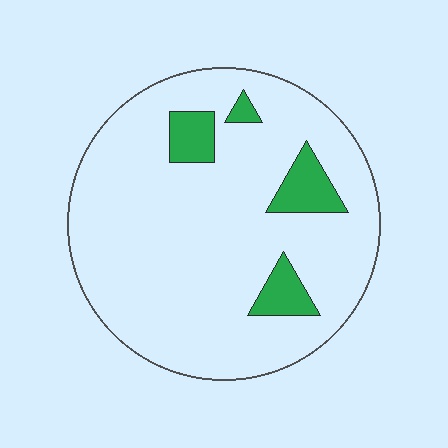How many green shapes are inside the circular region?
4.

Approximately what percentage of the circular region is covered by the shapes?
Approximately 10%.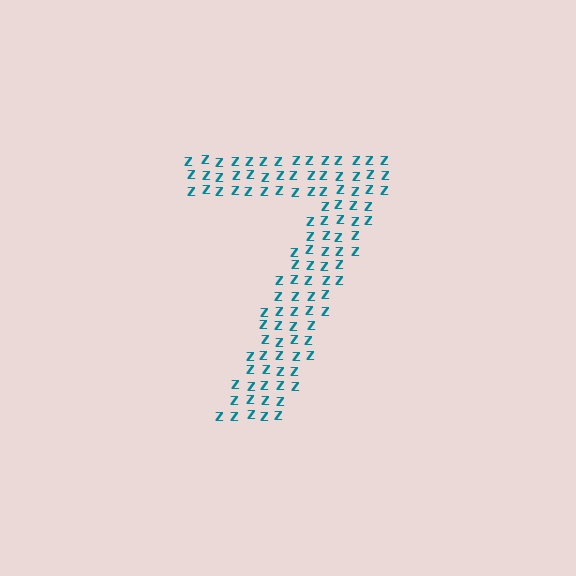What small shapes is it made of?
It is made of small letter Z's.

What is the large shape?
The large shape is the digit 7.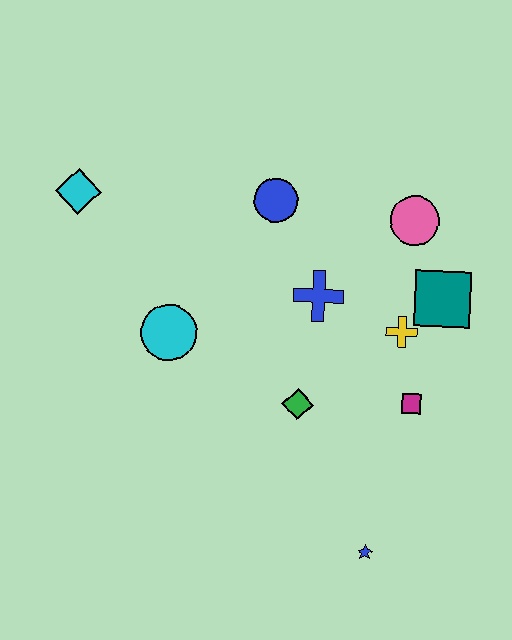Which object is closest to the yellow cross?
The teal square is closest to the yellow cross.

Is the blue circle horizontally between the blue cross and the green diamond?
No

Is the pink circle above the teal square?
Yes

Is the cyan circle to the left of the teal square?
Yes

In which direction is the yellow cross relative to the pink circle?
The yellow cross is below the pink circle.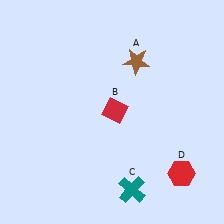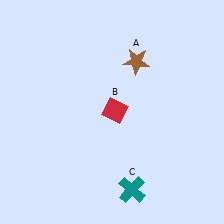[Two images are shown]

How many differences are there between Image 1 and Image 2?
There is 1 difference between the two images.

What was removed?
The red hexagon (D) was removed in Image 2.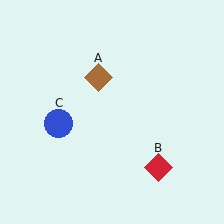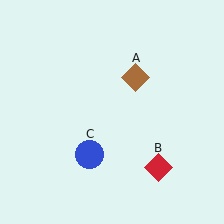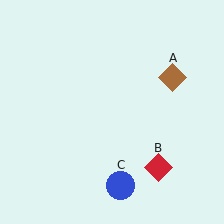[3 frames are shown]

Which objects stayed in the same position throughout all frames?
Red diamond (object B) remained stationary.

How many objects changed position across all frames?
2 objects changed position: brown diamond (object A), blue circle (object C).